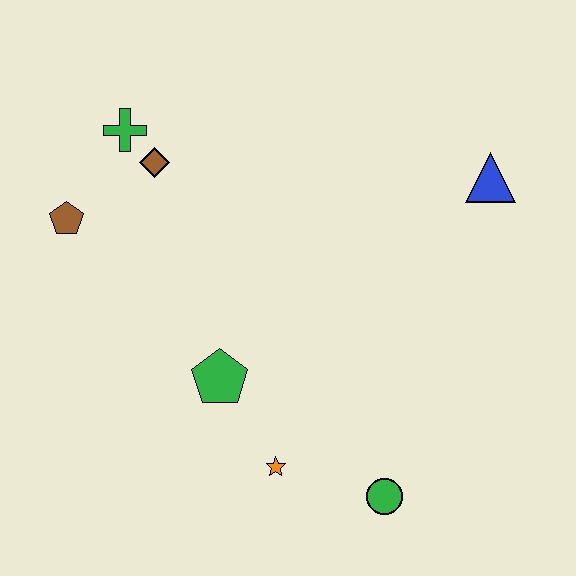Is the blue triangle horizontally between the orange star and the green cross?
No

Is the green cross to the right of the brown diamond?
No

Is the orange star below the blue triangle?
Yes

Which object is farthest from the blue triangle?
The brown pentagon is farthest from the blue triangle.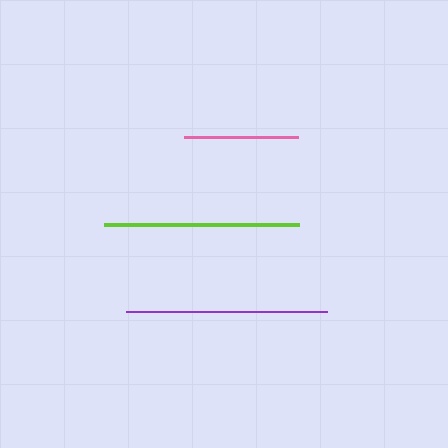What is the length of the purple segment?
The purple segment is approximately 201 pixels long.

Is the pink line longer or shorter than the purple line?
The purple line is longer than the pink line.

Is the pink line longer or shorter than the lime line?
The lime line is longer than the pink line.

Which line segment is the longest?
The purple line is the longest at approximately 201 pixels.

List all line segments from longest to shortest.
From longest to shortest: purple, lime, pink.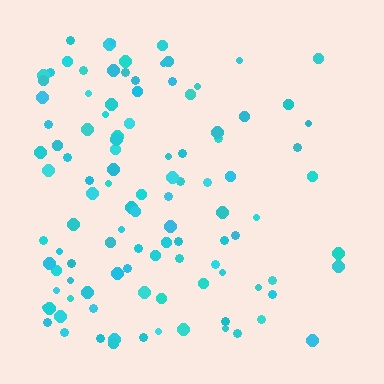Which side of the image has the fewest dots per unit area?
The right.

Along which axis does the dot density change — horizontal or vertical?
Horizontal.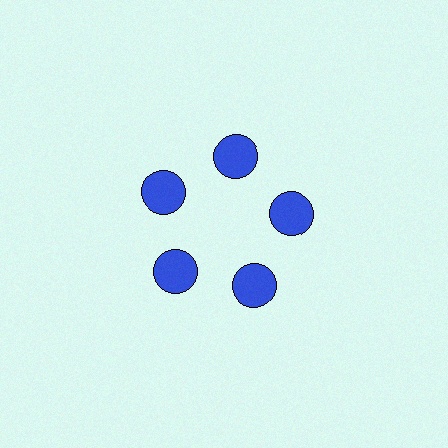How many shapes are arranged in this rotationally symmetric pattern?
There are 5 shapes, arranged in 5 groups of 1.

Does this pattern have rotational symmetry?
Yes, this pattern has 5-fold rotational symmetry. It looks the same after rotating 72 degrees around the center.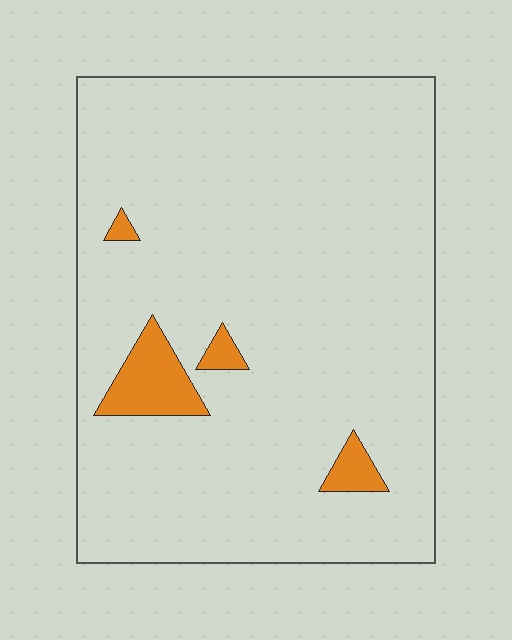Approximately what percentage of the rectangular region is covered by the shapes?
Approximately 5%.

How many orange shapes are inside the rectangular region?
4.